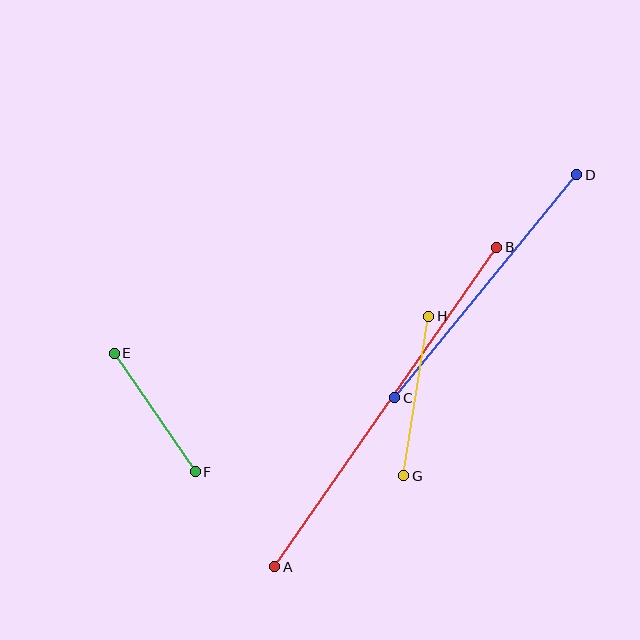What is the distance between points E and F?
The distance is approximately 143 pixels.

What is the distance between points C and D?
The distance is approximately 288 pixels.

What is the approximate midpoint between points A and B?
The midpoint is at approximately (386, 407) pixels.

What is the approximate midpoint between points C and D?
The midpoint is at approximately (486, 286) pixels.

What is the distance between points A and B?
The distance is approximately 389 pixels.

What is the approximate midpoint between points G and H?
The midpoint is at approximately (416, 396) pixels.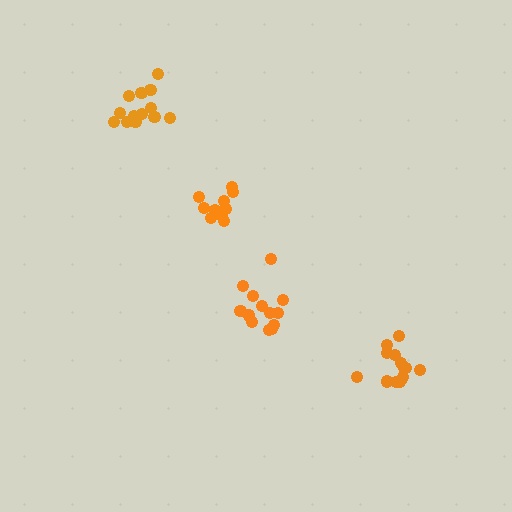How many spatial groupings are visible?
There are 4 spatial groupings.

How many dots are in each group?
Group 1: 10 dots, Group 2: 14 dots, Group 3: 13 dots, Group 4: 13 dots (50 total).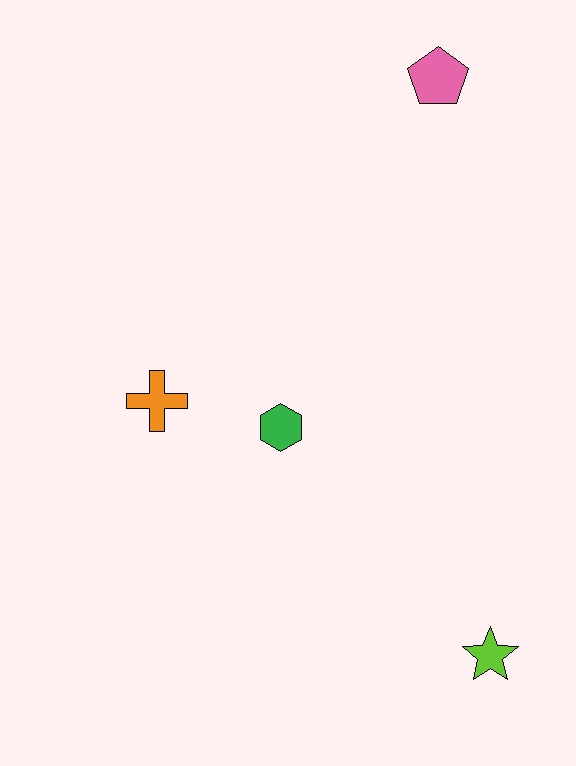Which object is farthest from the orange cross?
The pink pentagon is farthest from the orange cross.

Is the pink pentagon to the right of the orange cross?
Yes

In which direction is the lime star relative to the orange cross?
The lime star is to the right of the orange cross.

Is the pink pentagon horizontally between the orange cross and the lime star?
Yes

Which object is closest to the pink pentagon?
The green hexagon is closest to the pink pentagon.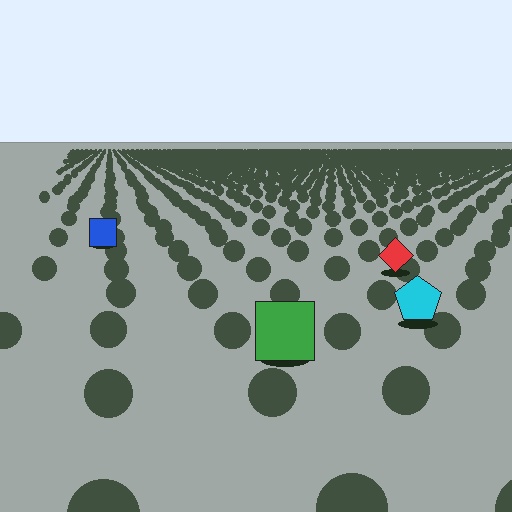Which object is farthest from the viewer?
The blue square is farthest from the viewer. It appears smaller and the ground texture around it is denser.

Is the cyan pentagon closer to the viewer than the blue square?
Yes. The cyan pentagon is closer — you can tell from the texture gradient: the ground texture is coarser near it.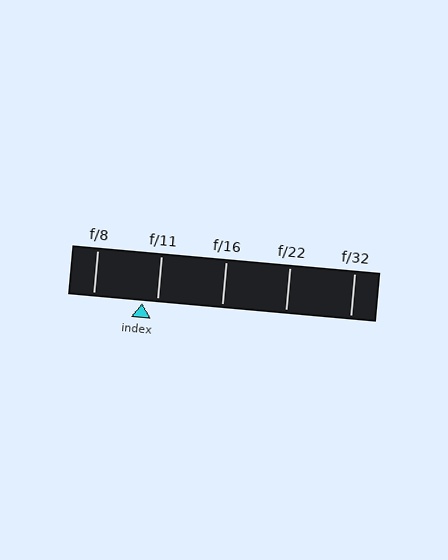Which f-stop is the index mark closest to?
The index mark is closest to f/11.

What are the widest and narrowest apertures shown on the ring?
The widest aperture shown is f/8 and the narrowest is f/32.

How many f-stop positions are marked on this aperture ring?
There are 5 f-stop positions marked.